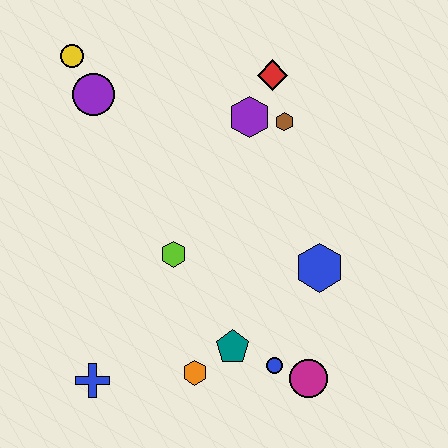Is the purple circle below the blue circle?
No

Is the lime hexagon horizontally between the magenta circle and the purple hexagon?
No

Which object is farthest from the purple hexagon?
The blue cross is farthest from the purple hexagon.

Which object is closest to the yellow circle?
The purple circle is closest to the yellow circle.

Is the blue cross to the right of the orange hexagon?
No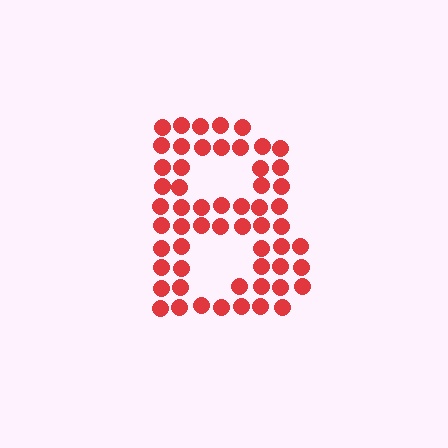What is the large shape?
The large shape is the letter B.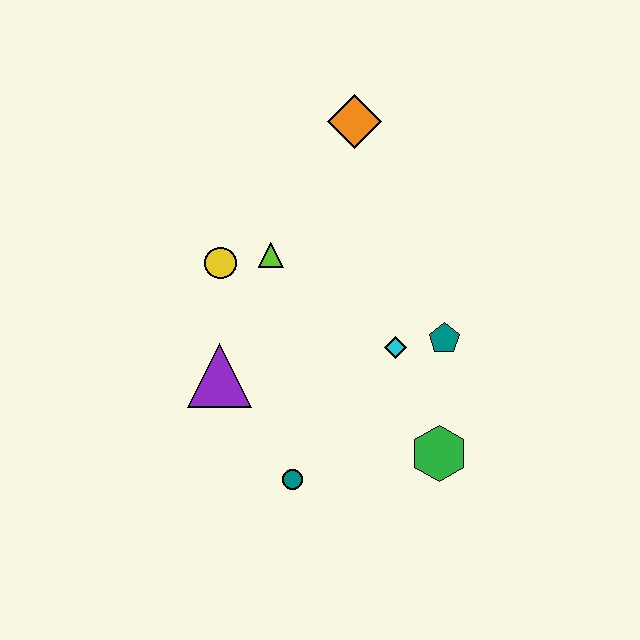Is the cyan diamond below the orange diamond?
Yes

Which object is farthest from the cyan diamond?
The orange diamond is farthest from the cyan diamond.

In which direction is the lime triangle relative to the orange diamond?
The lime triangle is below the orange diamond.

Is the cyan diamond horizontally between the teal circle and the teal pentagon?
Yes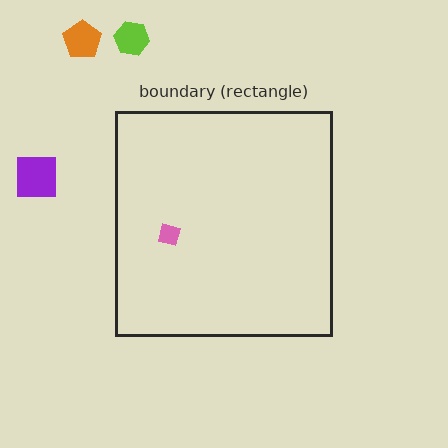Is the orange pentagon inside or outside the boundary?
Outside.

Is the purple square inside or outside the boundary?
Outside.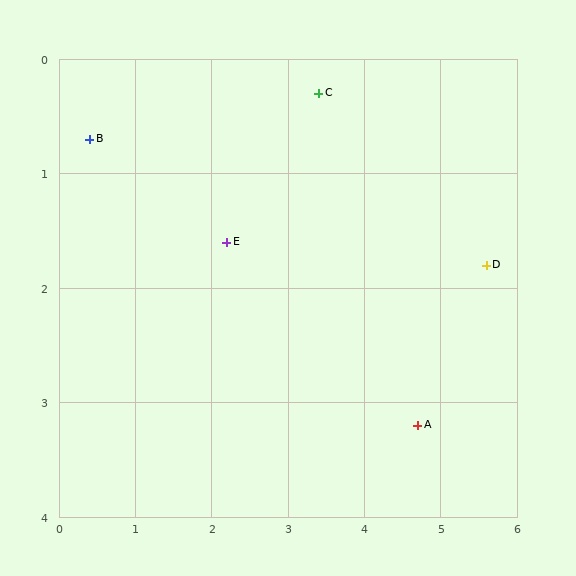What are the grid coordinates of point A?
Point A is at approximately (4.7, 3.2).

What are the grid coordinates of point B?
Point B is at approximately (0.4, 0.7).